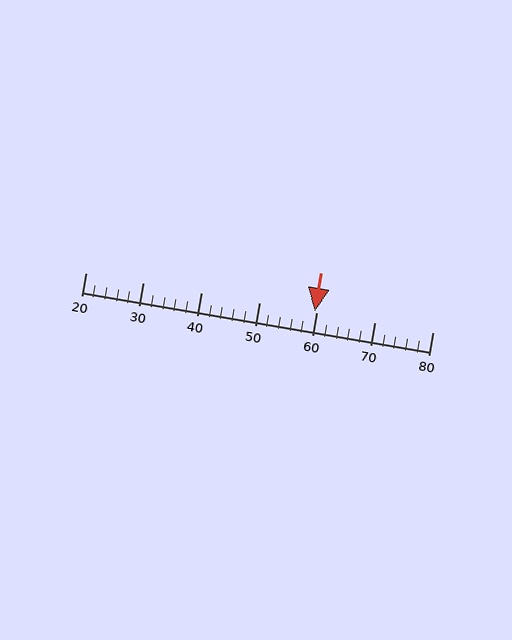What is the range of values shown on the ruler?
The ruler shows values from 20 to 80.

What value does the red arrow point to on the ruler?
The red arrow points to approximately 60.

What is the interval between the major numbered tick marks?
The major tick marks are spaced 10 units apart.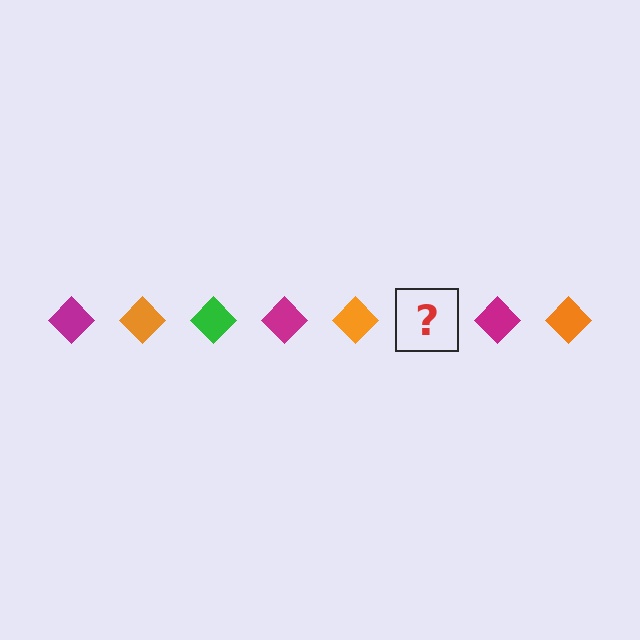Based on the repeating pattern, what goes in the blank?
The blank should be a green diamond.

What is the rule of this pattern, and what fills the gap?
The rule is that the pattern cycles through magenta, orange, green diamonds. The gap should be filled with a green diamond.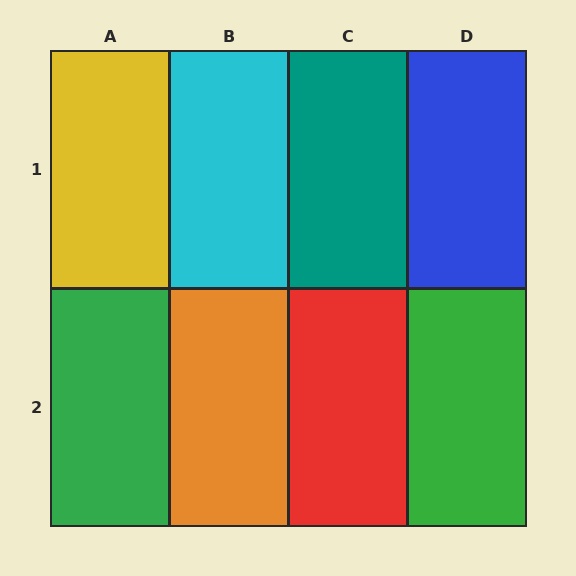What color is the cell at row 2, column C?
Red.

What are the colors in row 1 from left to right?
Yellow, cyan, teal, blue.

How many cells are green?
2 cells are green.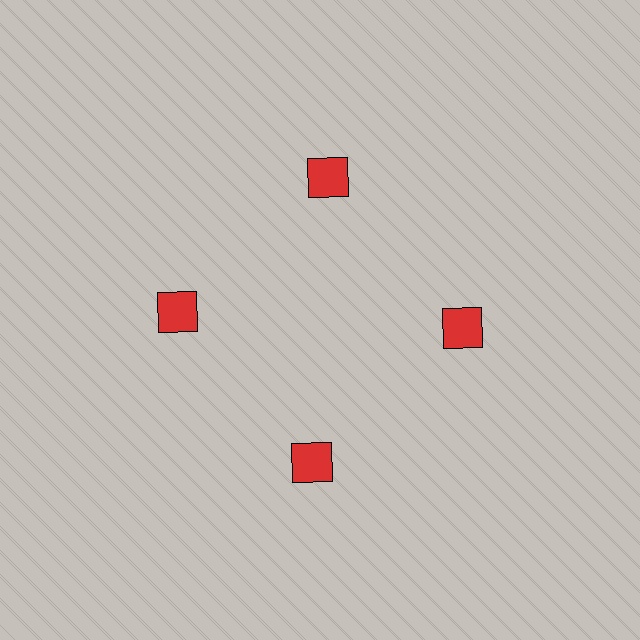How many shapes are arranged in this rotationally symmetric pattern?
There are 4 shapes, arranged in 4 groups of 1.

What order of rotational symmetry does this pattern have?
This pattern has 4-fold rotational symmetry.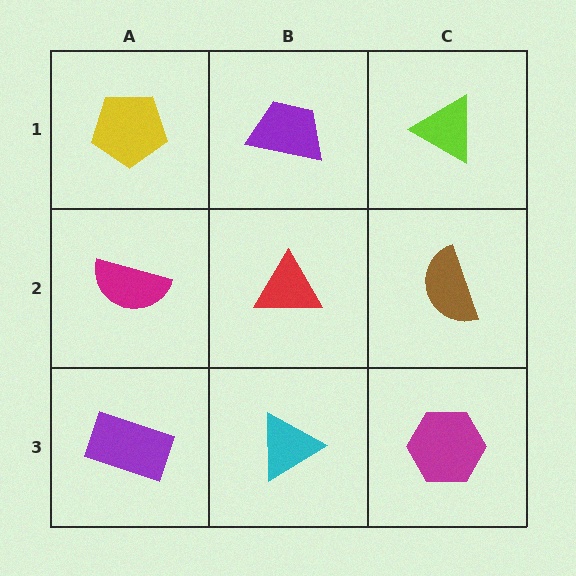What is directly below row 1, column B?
A red triangle.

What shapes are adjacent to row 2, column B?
A purple trapezoid (row 1, column B), a cyan triangle (row 3, column B), a magenta semicircle (row 2, column A), a brown semicircle (row 2, column C).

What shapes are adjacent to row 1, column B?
A red triangle (row 2, column B), a yellow pentagon (row 1, column A), a lime triangle (row 1, column C).